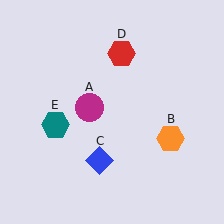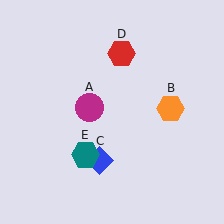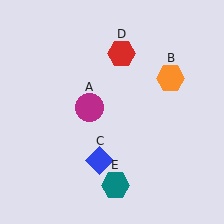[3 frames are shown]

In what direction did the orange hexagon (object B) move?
The orange hexagon (object B) moved up.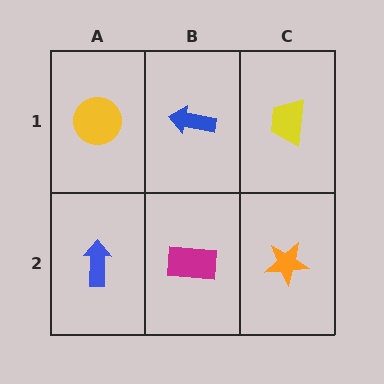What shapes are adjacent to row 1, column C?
An orange star (row 2, column C), a blue arrow (row 1, column B).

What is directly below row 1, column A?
A blue arrow.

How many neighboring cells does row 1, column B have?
3.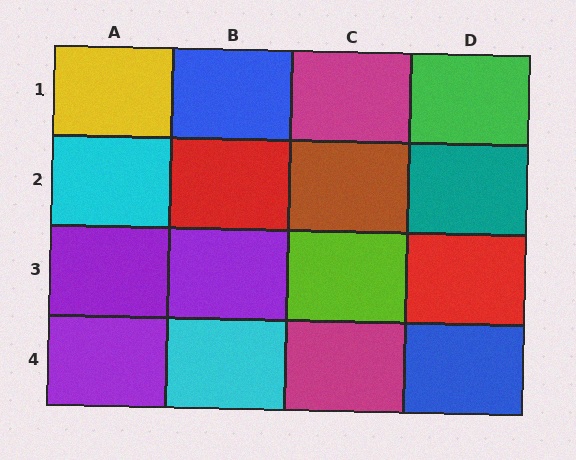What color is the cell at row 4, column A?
Purple.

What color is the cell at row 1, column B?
Blue.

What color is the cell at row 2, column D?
Teal.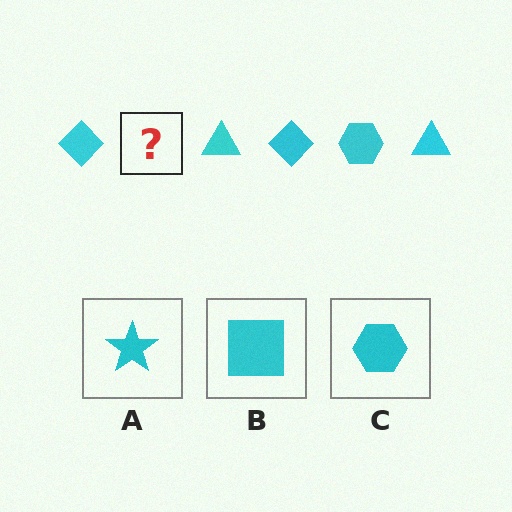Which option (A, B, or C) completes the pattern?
C.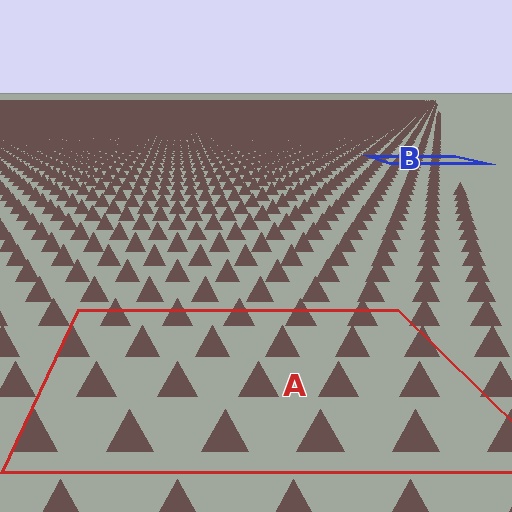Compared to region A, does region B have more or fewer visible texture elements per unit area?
Region B has more texture elements per unit area — they are packed more densely because it is farther away.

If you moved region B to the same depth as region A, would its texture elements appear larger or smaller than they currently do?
They would appear larger. At a closer depth, the same texture elements are projected at a bigger on-screen size.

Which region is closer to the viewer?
Region A is closer. The texture elements there are larger and more spread out.